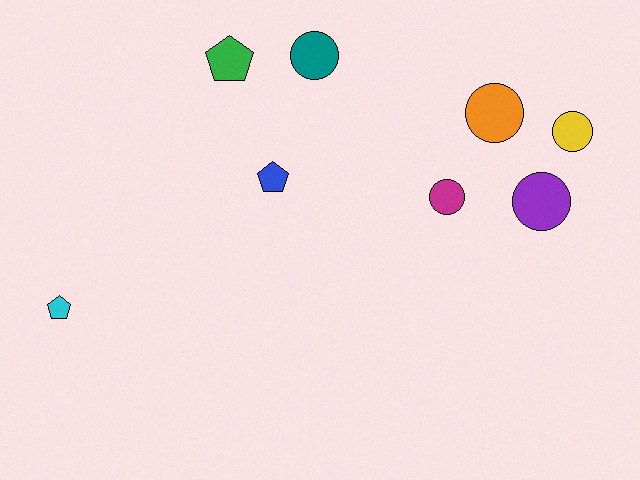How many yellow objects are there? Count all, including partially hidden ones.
There is 1 yellow object.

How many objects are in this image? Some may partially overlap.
There are 8 objects.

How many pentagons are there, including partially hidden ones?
There are 3 pentagons.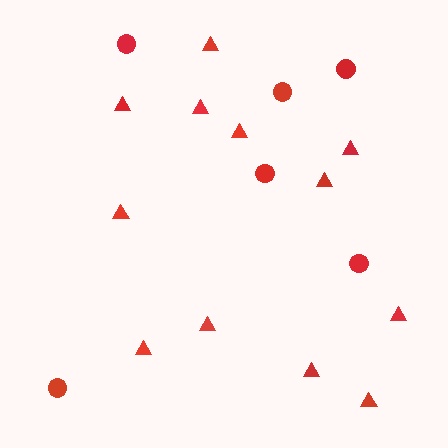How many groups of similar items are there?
There are 2 groups: one group of circles (6) and one group of triangles (12).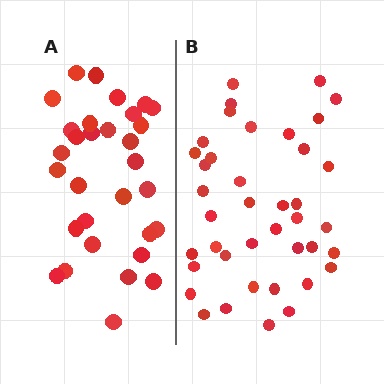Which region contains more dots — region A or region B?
Region B (the right region) has more dots.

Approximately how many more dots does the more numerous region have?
Region B has roughly 8 or so more dots than region A.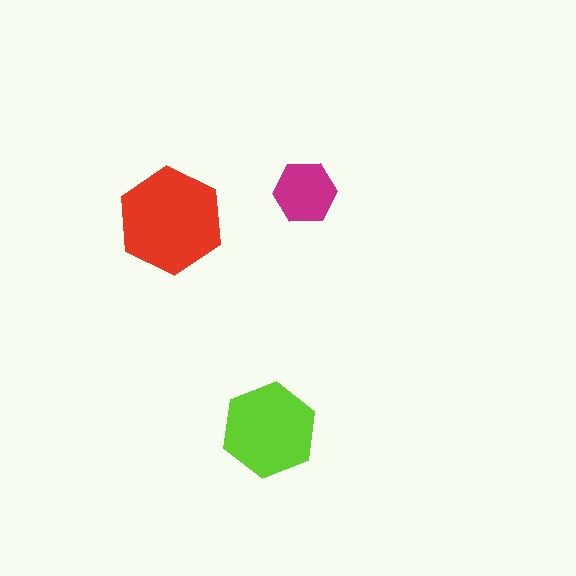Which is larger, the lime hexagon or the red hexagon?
The red one.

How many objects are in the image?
There are 3 objects in the image.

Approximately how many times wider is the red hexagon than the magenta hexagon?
About 1.5 times wider.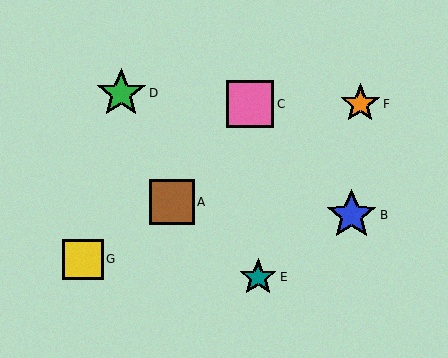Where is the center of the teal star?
The center of the teal star is at (258, 277).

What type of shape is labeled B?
Shape B is a blue star.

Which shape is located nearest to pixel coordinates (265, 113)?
The pink square (labeled C) at (250, 104) is nearest to that location.